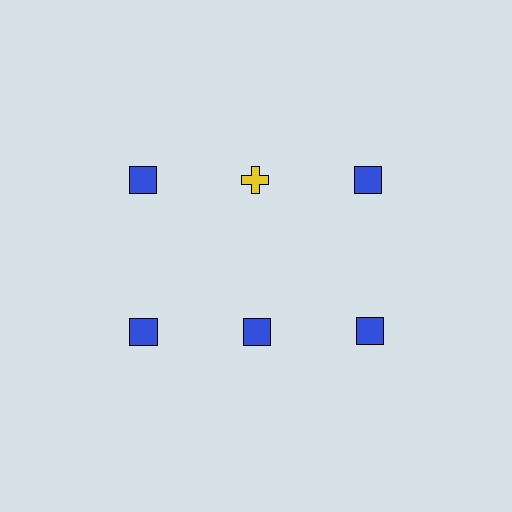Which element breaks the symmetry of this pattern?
The yellow cross in the top row, second from left column breaks the symmetry. All other shapes are blue squares.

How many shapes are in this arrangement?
There are 6 shapes arranged in a grid pattern.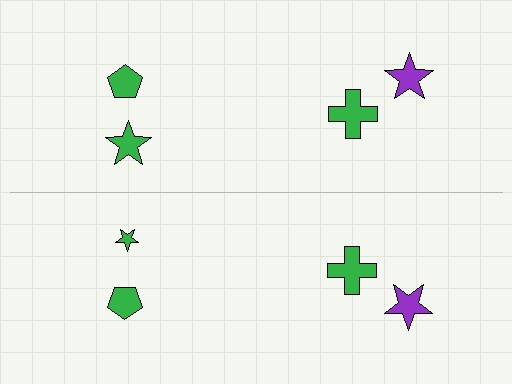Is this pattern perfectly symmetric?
No, the pattern is not perfectly symmetric. The green star on the bottom side has a different size than its mirror counterpart.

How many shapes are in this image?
There are 8 shapes in this image.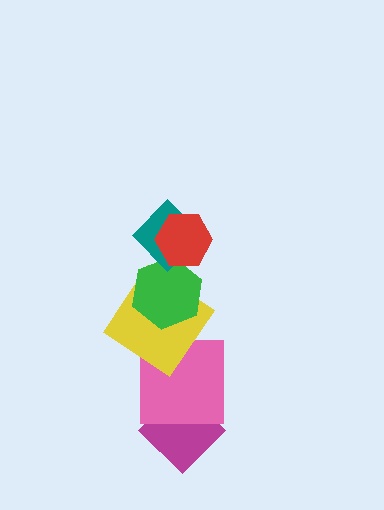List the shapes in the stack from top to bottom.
From top to bottom: the red hexagon, the teal diamond, the green hexagon, the yellow diamond, the pink square, the magenta diamond.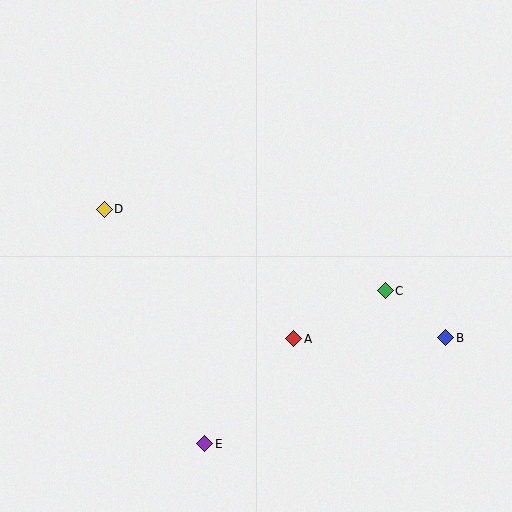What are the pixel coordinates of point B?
Point B is at (446, 338).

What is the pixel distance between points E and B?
The distance between E and B is 264 pixels.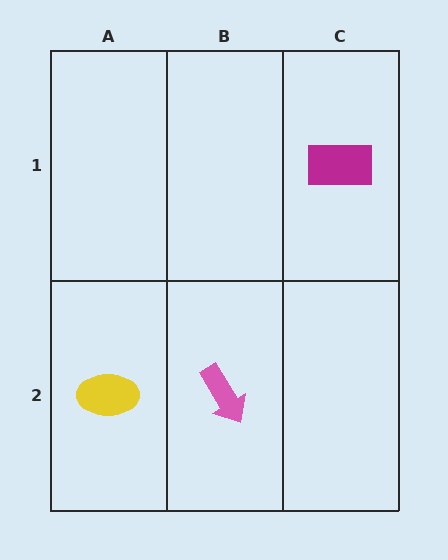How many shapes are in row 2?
2 shapes.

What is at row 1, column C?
A magenta rectangle.